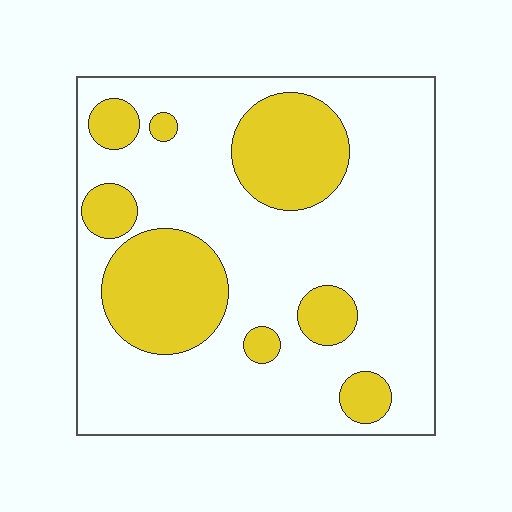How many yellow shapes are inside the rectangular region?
8.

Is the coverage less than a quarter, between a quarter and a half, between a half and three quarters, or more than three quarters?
Between a quarter and a half.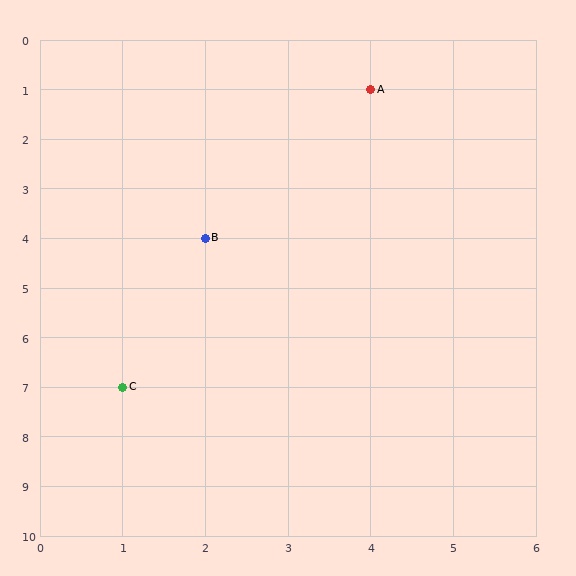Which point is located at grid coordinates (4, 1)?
Point A is at (4, 1).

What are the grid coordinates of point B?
Point B is at grid coordinates (2, 4).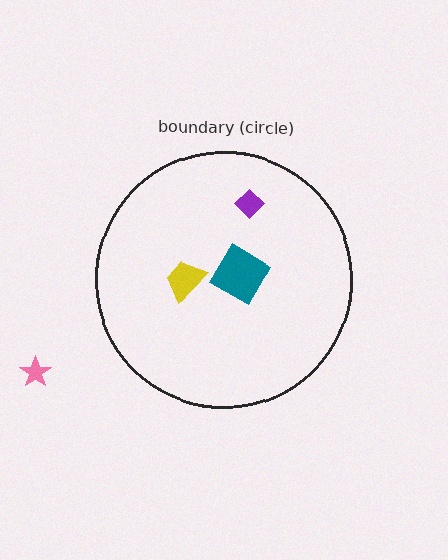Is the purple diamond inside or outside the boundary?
Inside.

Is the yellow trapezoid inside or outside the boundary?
Inside.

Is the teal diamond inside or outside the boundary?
Inside.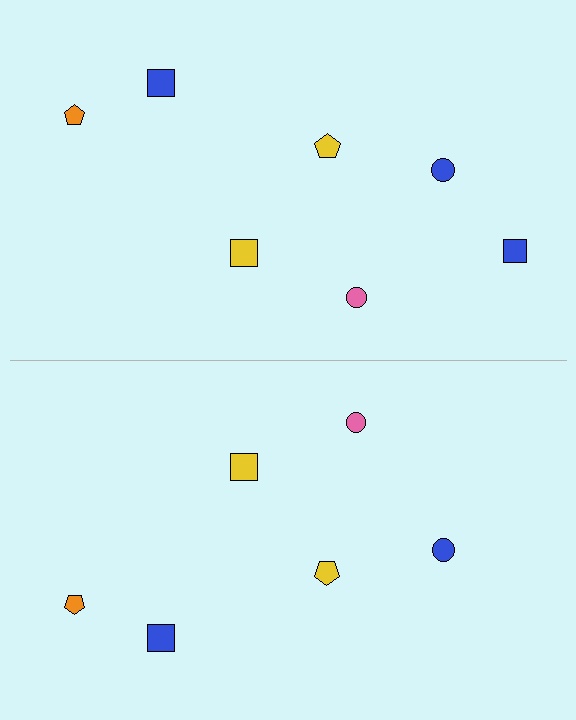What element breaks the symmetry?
A blue square is missing from the bottom side.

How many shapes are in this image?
There are 13 shapes in this image.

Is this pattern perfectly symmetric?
No, the pattern is not perfectly symmetric. A blue square is missing from the bottom side.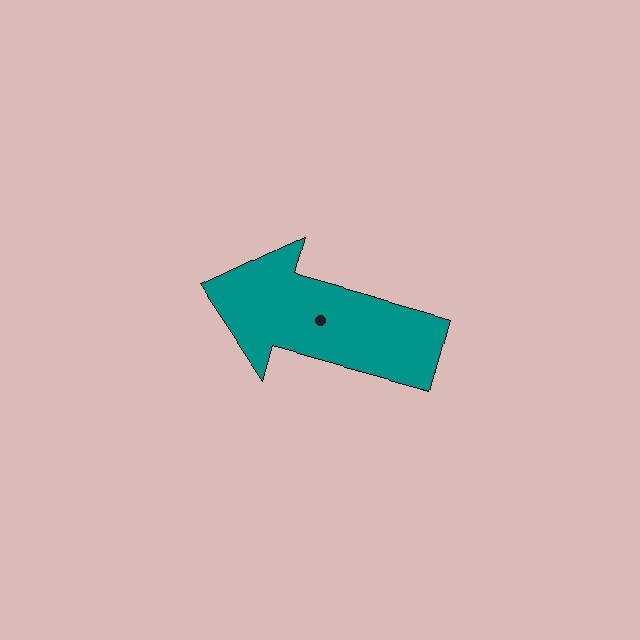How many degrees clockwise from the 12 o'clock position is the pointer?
Approximately 286 degrees.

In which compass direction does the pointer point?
West.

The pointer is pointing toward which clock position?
Roughly 10 o'clock.